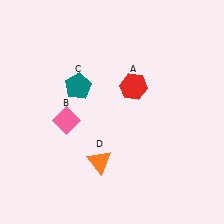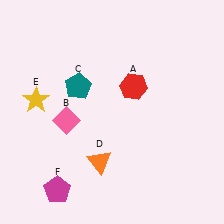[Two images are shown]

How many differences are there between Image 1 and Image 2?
There are 2 differences between the two images.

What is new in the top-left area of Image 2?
A yellow star (E) was added in the top-left area of Image 2.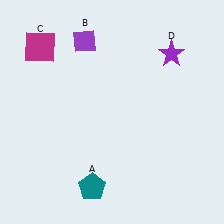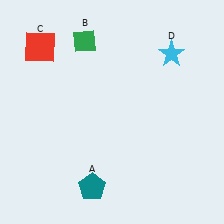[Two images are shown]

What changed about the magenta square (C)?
In Image 1, C is magenta. In Image 2, it changed to red.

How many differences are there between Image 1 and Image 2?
There are 3 differences between the two images.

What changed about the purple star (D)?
In Image 1, D is purple. In Image 2, it changed to cyan.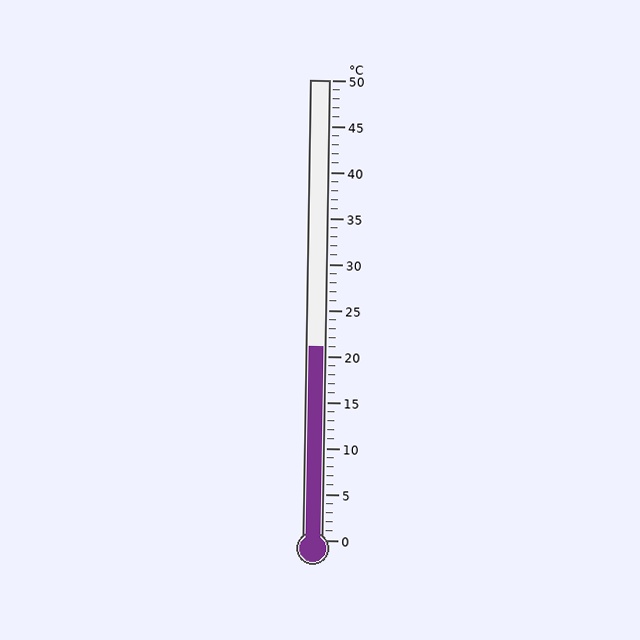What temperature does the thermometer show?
The thermometer shows approximately 21°C.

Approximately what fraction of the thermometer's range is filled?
The thermometer is filled to approximately 40% of its range.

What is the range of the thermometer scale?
The thermometer scale ranges from 0°C to 50°C.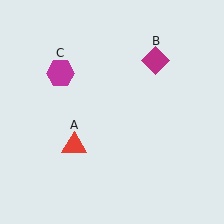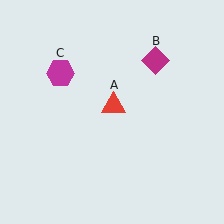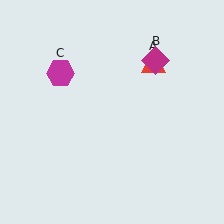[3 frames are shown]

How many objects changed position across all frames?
1 object changed position: red triangle (object A).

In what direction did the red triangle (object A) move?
The red triangle (object A) moved up and to the right.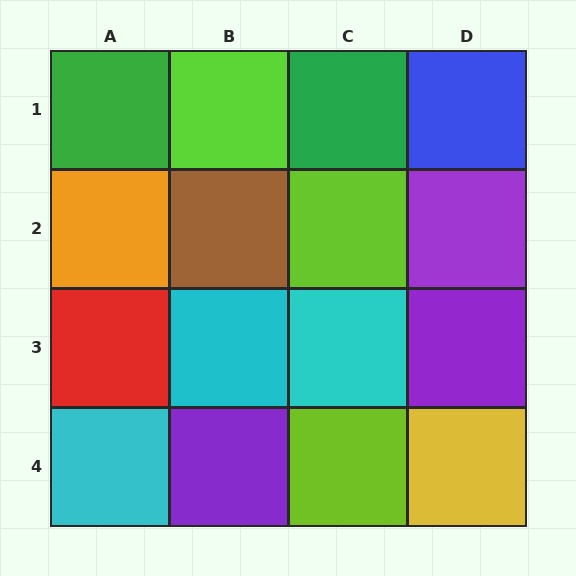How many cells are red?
1 cell is red.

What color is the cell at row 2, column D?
Purple.